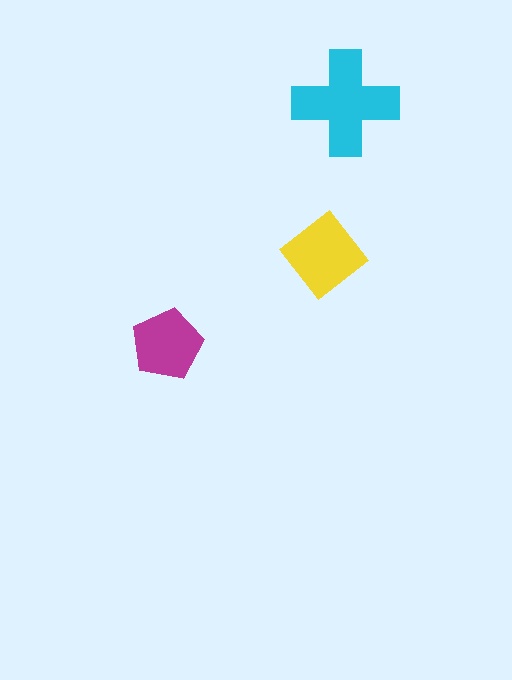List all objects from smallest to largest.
The magenta pentagon, the yellow diamond, the cyan cross.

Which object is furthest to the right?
The cyan cross is rightmost.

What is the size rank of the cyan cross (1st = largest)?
1st.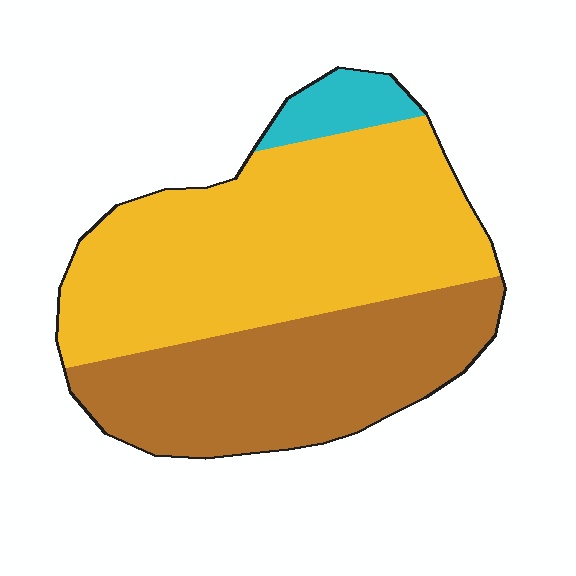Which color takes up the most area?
Yellow, at roughly 55%.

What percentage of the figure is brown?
Brown covers 38% of the figure.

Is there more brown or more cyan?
Brown.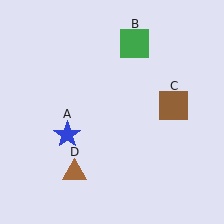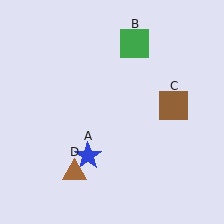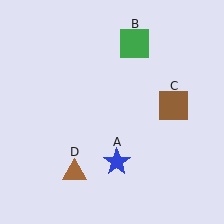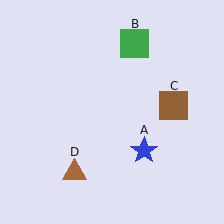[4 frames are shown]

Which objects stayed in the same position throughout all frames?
Green square (object B) and brown square (object C) and brown triangle (object D) remained stationary.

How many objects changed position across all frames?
1 object changed position: blue star (object A).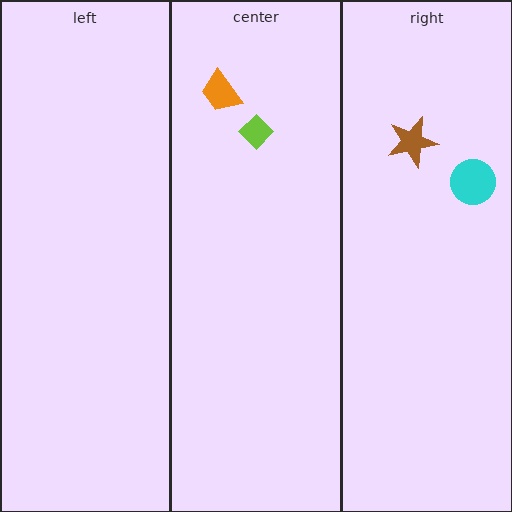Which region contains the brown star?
The right region.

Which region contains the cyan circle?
The right region.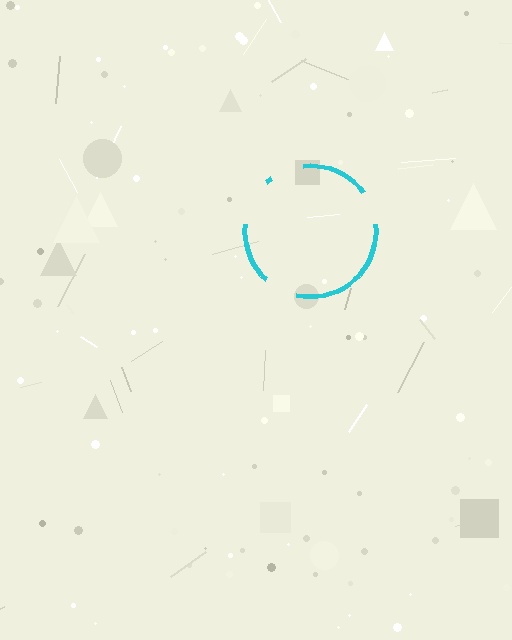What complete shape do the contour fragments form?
The contour fragments form a circle.